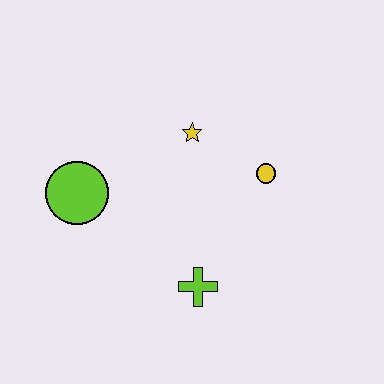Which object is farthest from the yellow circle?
The lime circle is farthest from the yellow circle.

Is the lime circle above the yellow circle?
No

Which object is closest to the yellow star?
The yellow circle is closest to the yellow star.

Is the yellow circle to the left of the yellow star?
No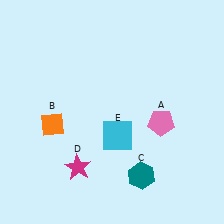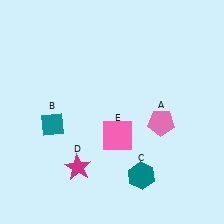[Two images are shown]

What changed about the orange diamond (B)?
In Image 1, B is orange. In Image 2, it changed to teal.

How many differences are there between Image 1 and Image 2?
There are 2 differences between the two images.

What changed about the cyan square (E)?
In Image 1, E is cyan. In Image 2, it changed to pink.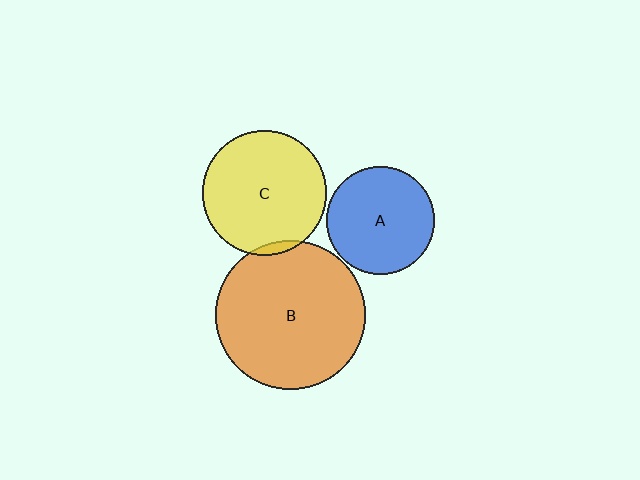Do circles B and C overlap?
Yes.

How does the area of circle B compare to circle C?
Approximately 1.4 times.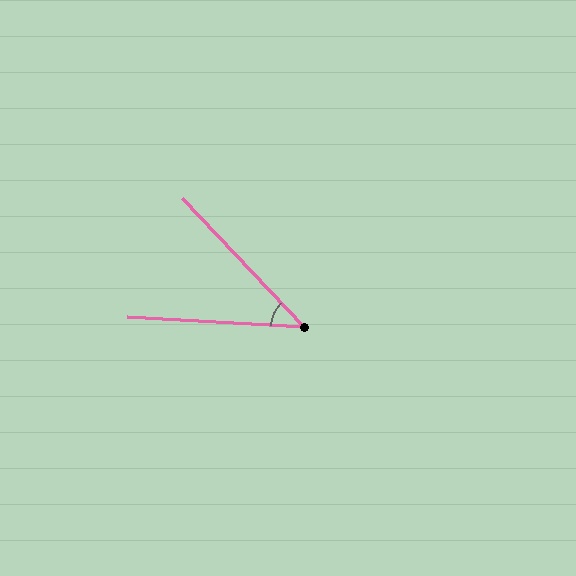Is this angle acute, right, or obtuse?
It is acute.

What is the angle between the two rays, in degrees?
Approximately 44 degrees.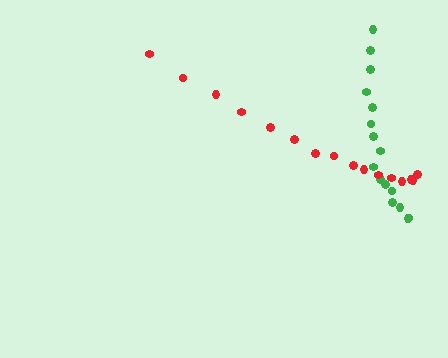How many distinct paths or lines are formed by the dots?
There are 2 distinct paths.